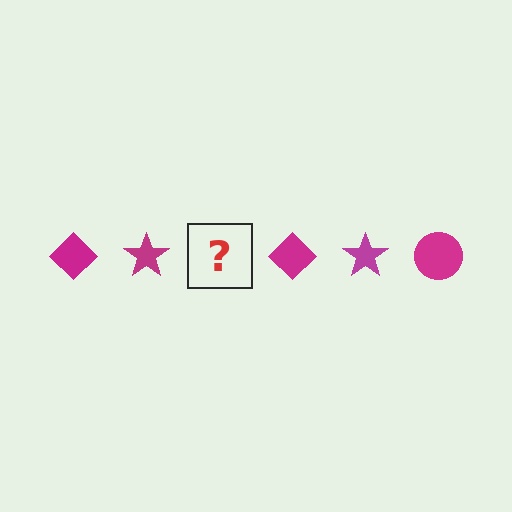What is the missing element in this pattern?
The missing element is a magenta circle.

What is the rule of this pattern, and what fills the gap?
The rule is that the pattern cycles through diamond, star, circle shapes in magenta. The gap should be filled with a magenta circle.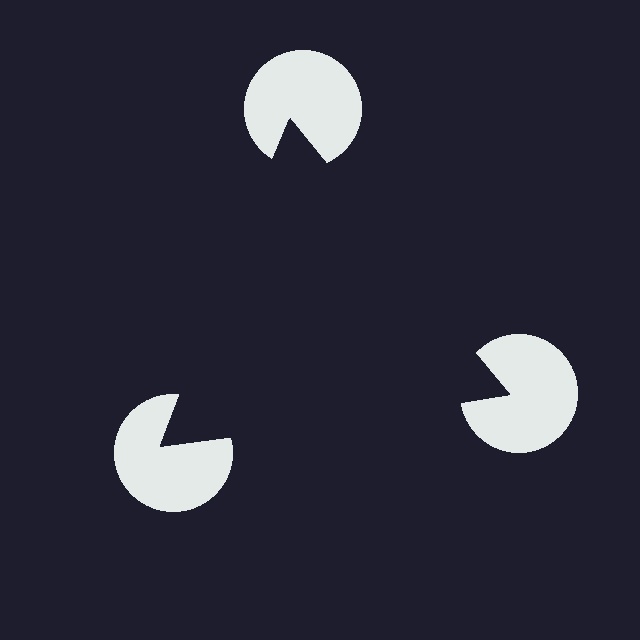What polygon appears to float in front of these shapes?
An illusory triangle — its edges are inferred from the aligned wedge cuts in the pac-man discs, not physically drawn.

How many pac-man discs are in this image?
There are 3 — one at each vertex of the illusory triangle.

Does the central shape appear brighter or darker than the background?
It typically appears slightly darker than the background, even though no actual brightness change is drawn.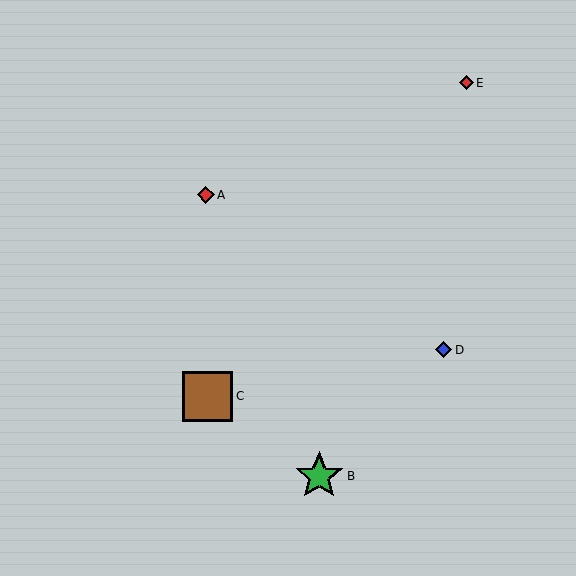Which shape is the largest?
The brown square (labeled C) is the largest.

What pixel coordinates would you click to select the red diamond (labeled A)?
Click at (206, 195) to select the red diamond A.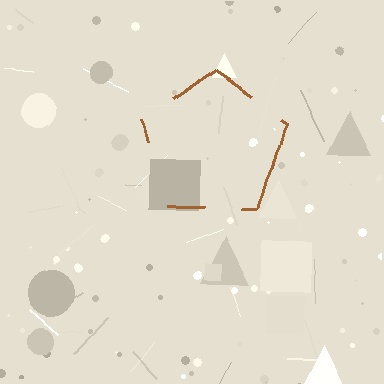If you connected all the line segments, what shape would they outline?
They would outline a pentagon.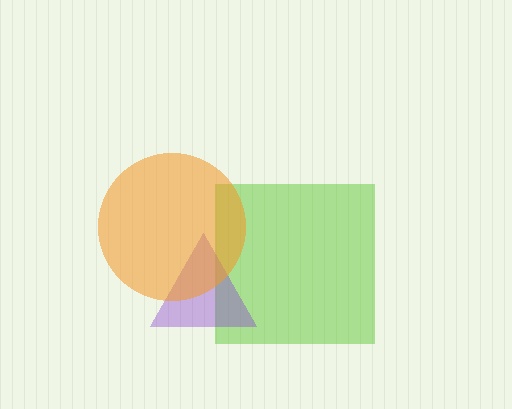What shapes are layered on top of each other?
The layered shapes are: a lime square, a purple triangle, an orange circle.